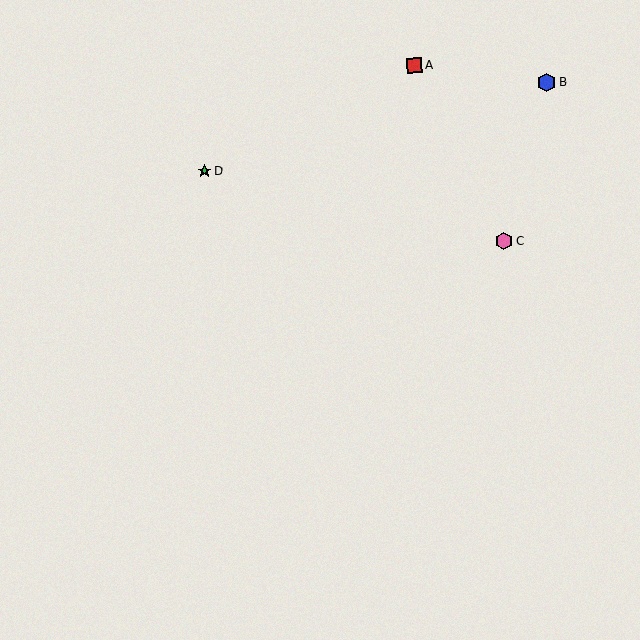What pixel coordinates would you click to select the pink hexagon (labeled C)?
Click at (504, 241) to select the pink hexagon C.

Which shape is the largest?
The blue hexagon (labeled B) is the largest.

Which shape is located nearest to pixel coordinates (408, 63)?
The red square (labeled A) at (415, 65) is nearest to that location.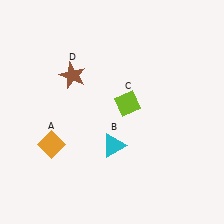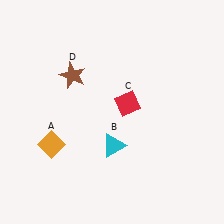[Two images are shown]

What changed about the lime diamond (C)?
In Image 1, C is lime. In Image 2, it changed to red.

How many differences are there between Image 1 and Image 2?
There is 1 difference between the two images.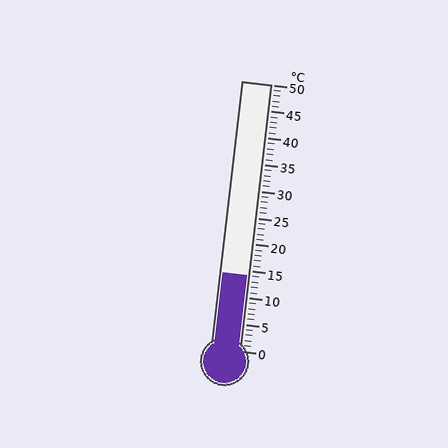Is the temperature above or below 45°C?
The temperature is below 45°C.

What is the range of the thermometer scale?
The thermometer scale ranges from 0°C to 50°C.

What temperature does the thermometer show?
The thermometer shows approximately 14°C.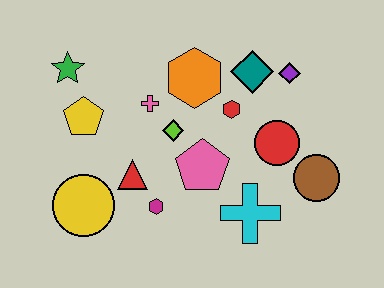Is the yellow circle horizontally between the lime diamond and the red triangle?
No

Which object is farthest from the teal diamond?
The yellow circle is farthest from the teal diamond.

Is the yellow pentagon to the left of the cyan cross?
Yes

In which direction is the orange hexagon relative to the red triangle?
The orange hexagon is above the red triangle.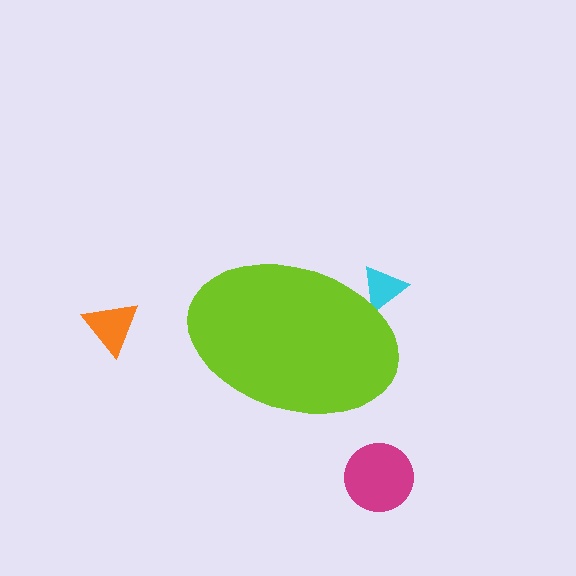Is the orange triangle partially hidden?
No, the orange triangle is fully visible.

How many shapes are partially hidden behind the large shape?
1 shape is partially hidden.